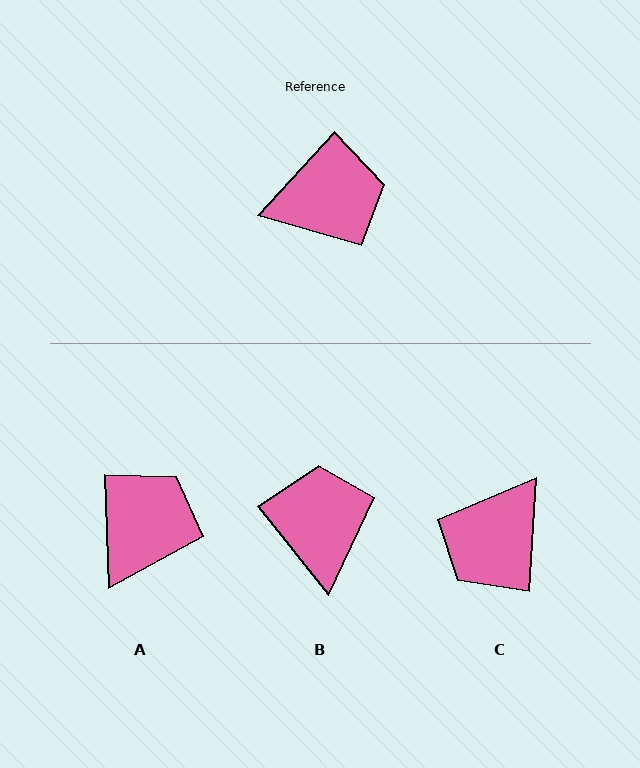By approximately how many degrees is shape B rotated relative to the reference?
Approximately 81 degrees counter-clockwise.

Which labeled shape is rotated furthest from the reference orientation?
C, about 141 degrees away.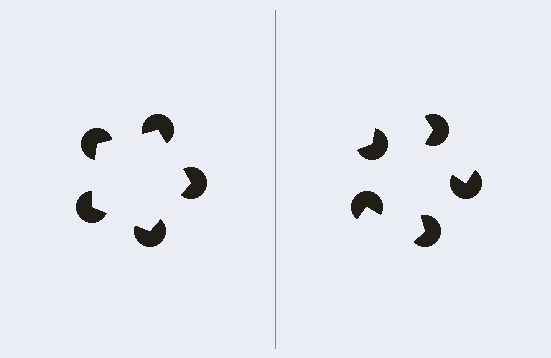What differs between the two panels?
The pac-man discs are positioned identically on both sides; only the wedge orientations differ. On the left they align to a pentagon; on the right they are misaligned.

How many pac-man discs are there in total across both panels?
10 — 5 on each side.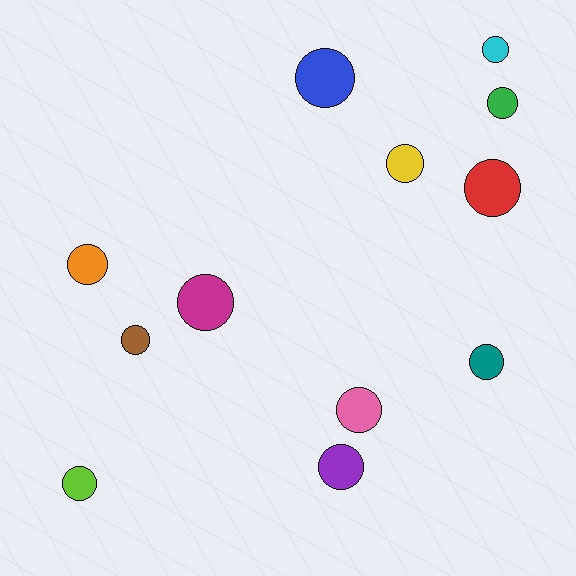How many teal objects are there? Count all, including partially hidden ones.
There is 1 teal object.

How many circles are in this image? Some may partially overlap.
There are 12 circles.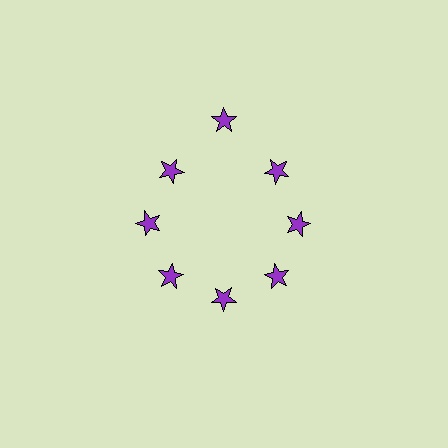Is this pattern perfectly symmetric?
No. The 8 purple stars are arranged in a ring, but one element near the 12 o'clock position is pushed outward from the center, breaking the 8-fold rotational symmetry.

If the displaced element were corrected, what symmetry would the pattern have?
It would have 8-fold rotational symmetry — the pattern would map onto itself every 45 degrees.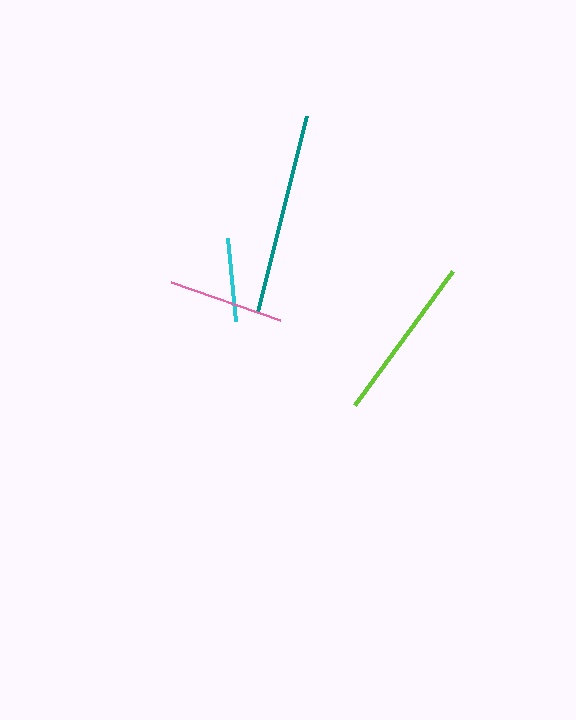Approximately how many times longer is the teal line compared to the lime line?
The teal line is approximately 1.2 times the length of the lime line.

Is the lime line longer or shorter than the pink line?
The lime line is longer than the pink line.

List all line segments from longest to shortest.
From longest to shortest: teal, lime, pink, cyan.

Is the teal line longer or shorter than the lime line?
The teal line is longer than the lime line.